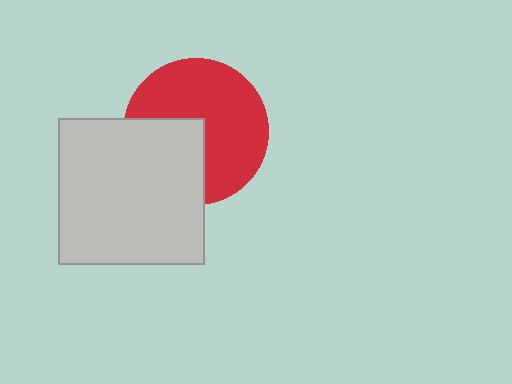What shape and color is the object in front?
The object in front is a light gray square.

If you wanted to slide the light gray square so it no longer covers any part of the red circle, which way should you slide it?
Slide it toward the lower-left — that is the most direct way to separate the two shapes.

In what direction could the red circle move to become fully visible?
The red circle could move toward the upper-right. That would shift it out from behind the light gray square entirely.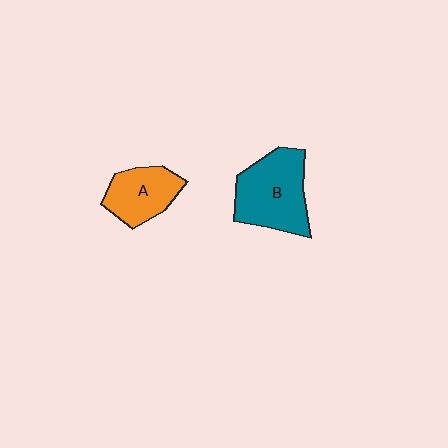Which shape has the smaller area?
Shape A (orange).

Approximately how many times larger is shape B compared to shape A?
Approximately 1.5 times.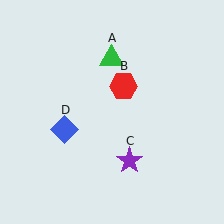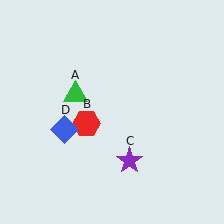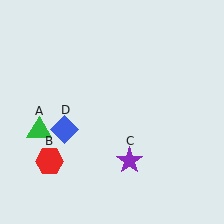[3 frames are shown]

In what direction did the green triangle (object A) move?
The green triangle (object A) moved down and to the left.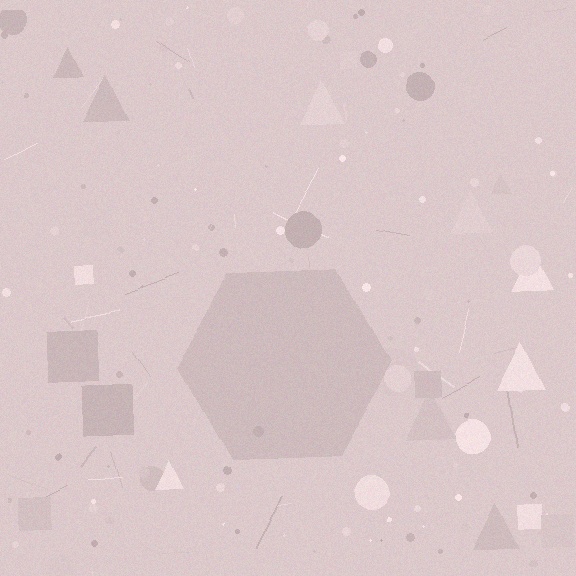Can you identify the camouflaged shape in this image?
The camouflaged shape is a hexagon.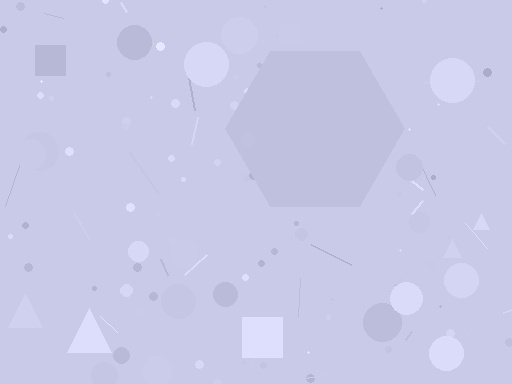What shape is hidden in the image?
A hexagon is hidden in the image.